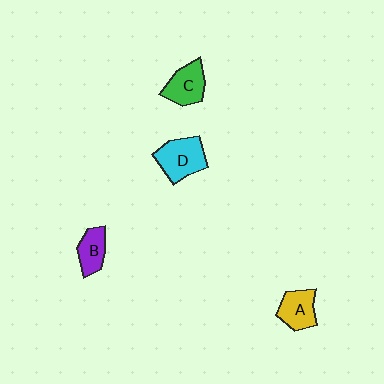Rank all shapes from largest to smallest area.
From largest to smallest: D (cyan), C (green), A (yellow), B (purple).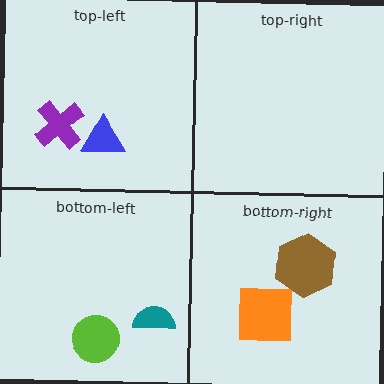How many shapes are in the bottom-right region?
2.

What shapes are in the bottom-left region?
The lime circle, the teal semicircle.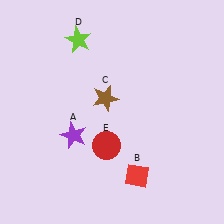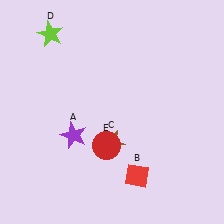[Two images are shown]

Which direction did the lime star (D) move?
The lime star (D) moved left.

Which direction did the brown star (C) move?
The brown star (C) moved down.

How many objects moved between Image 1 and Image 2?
2 objects moved between the two images.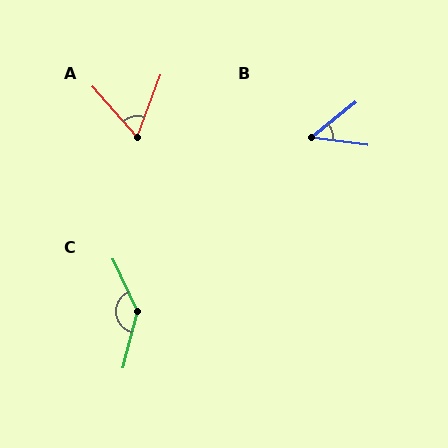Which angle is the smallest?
B, at approximately 46 degrees.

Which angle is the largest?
C, at approximately 141 degrees.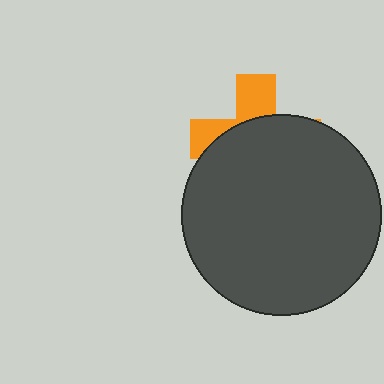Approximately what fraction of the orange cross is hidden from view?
Roughly 68% of the orange cross is hidden behind the dark gray circle.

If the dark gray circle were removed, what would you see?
You would see the complete orange cross.